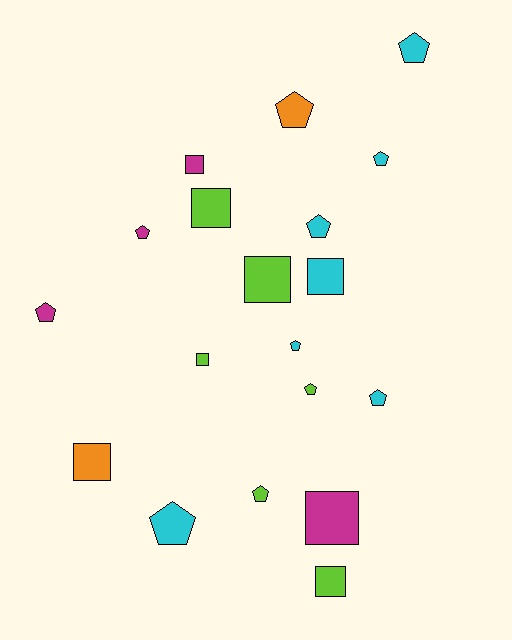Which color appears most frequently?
Cyan, with 7 objects.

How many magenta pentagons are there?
There are 2 magenta pentagons.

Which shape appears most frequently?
Pentagon, with 11 objects.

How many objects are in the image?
There are 19 objects.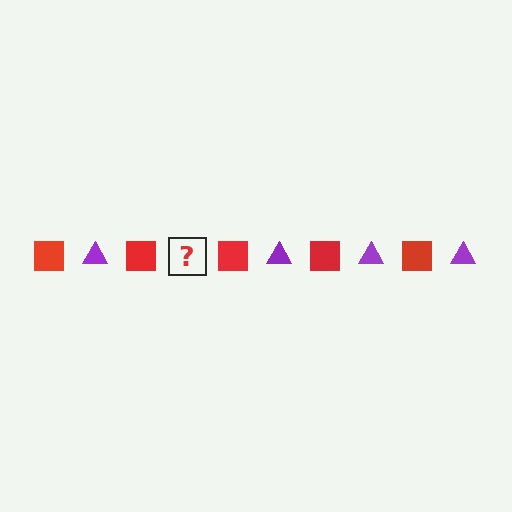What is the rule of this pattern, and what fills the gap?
The rule is that the pattern alternates between red square and purple triangle. The gap should be filled with a purple triangle.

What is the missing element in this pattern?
The missing element is a purple triangle.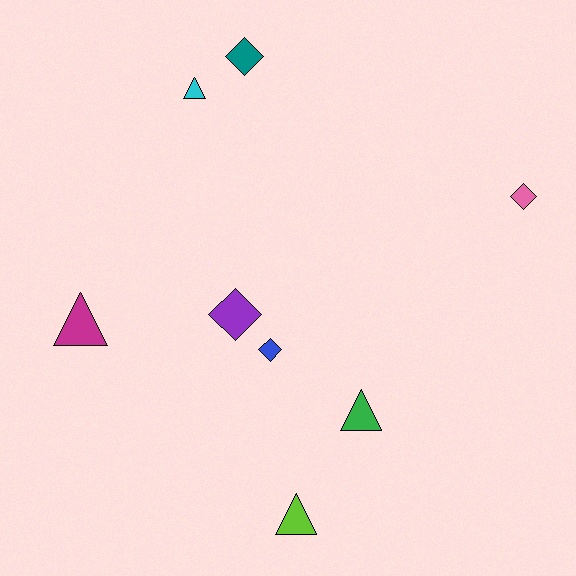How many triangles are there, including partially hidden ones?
There are 4 triangles.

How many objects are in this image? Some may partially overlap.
There are 8 objects.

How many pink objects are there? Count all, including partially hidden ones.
There is 1 pink object.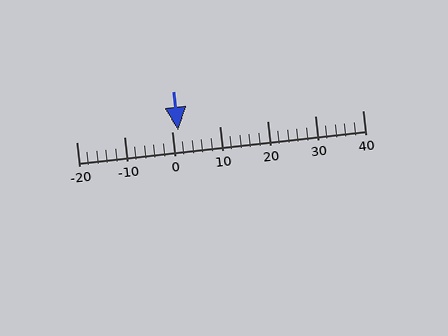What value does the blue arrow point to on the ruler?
The blue arrow points to approximately 1.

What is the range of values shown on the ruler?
The ruler shows values from -20 to 40.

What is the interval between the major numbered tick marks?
The major tick marks are spaced 10 units apart.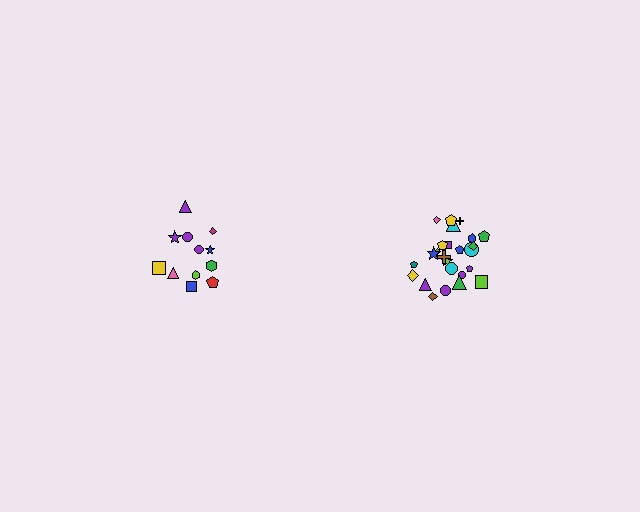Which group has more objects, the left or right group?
The right group.